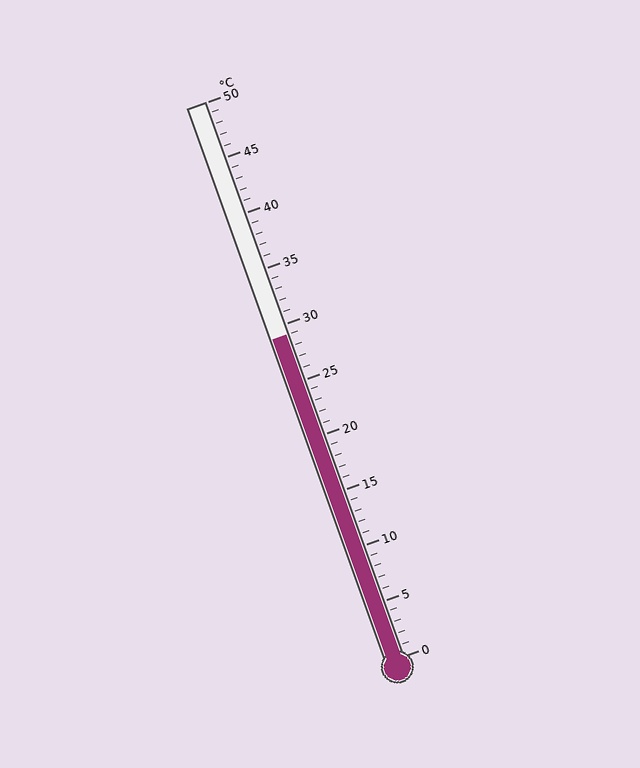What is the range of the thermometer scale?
The thermometer scale ranges from 0°C to 50°C.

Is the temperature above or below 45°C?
The temperature is below 45°C.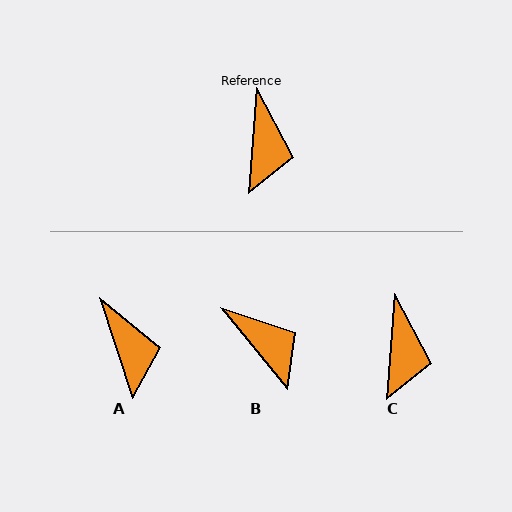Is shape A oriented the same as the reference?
No, it is off by about 23 degrees.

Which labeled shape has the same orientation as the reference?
C.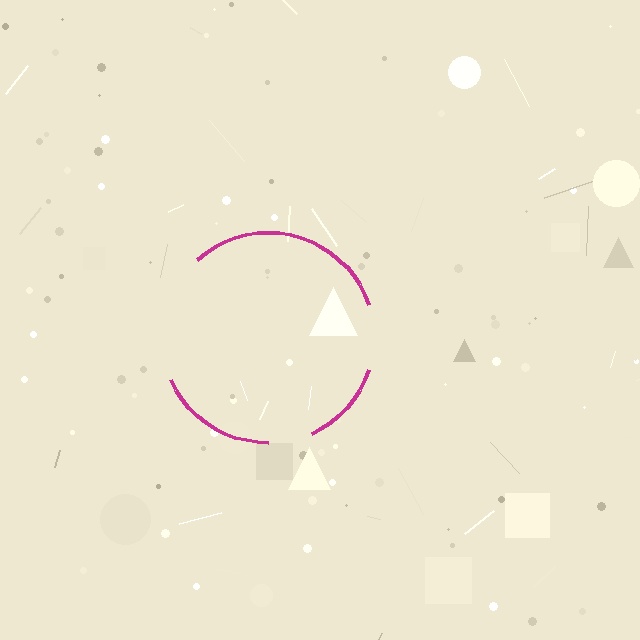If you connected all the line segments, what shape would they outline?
They would outline a circle.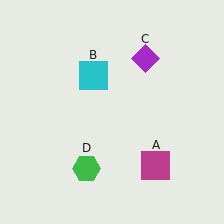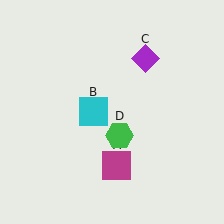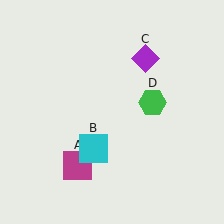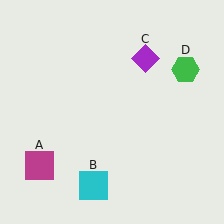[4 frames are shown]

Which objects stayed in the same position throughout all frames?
Purple diamond (object C) remained stationary.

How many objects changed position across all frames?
3 objects changed position: magenta square (object A), cyan square (object B), green hexagon (object D).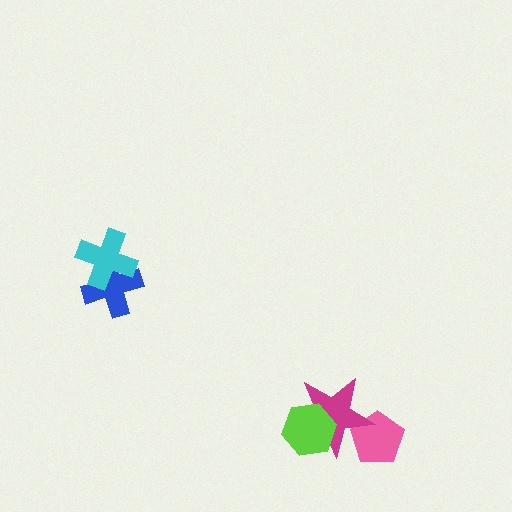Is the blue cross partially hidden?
Yes, it is partially covered by another shape.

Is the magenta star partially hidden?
Yes, it is partially covered by another shape.